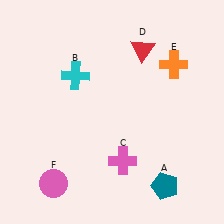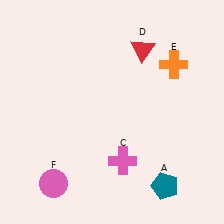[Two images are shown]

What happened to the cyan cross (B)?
The cyan cross (B) was removed in Image 2. It was in the top-left area of Image 1.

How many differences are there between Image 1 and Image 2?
There is 1 difference between the two images.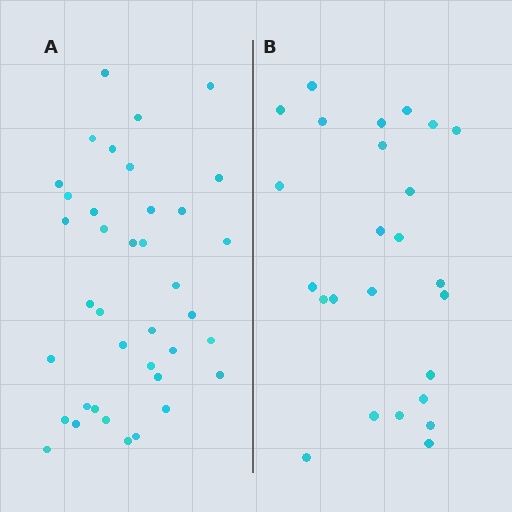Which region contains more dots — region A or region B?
Region A (the left region) has more dots.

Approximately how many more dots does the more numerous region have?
Region A has approximately 15 more dots than region B.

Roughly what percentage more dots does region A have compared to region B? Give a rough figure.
About 50% more.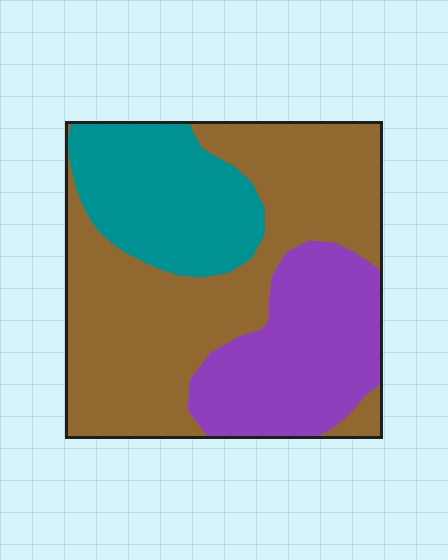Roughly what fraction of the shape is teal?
Teal covers roughly 25% of the shape.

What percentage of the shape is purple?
Purple takes up between a quarter and a half of the shape.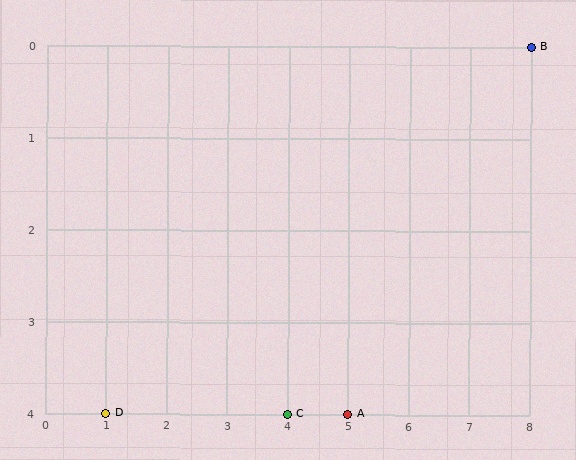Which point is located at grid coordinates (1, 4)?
Point D is at (1, 4).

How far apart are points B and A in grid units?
Points B and A are 3 columns and 4 rows apart (about 5.0 grid units diagonally).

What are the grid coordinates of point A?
Point A is at grid coordinates (5, 4).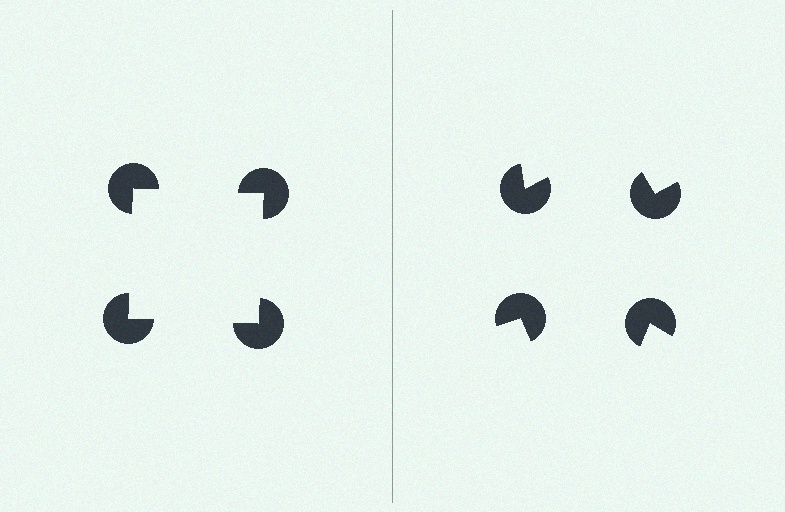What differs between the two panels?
The pac-man discs are positioned identically on both sides; only the wedge orientations differ. On the left they align to a square; on the right they are misaligned.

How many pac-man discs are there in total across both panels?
8 — 4 on each side.